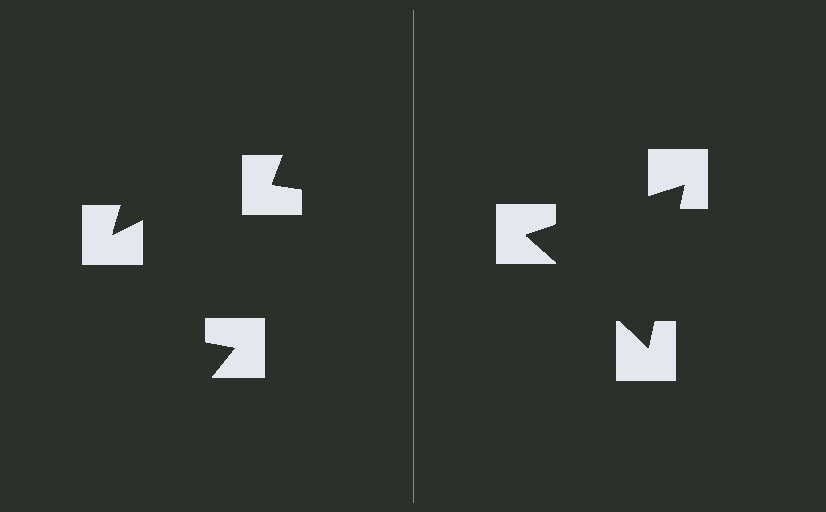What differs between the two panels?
The notched squares are positioned identically on both sides; only the wedge orientations differ. On the right they align to a triangle; on the left they are misaligned.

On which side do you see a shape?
An illusory triangle appears on the right side. On the left side the wedge cuts are rotated, so no coherent shape forms.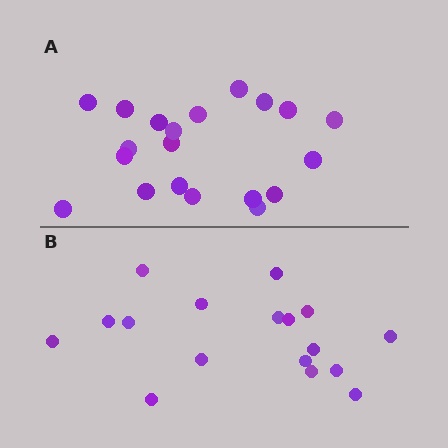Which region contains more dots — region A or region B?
Region A (the top region) has more dots.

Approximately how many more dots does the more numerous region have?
Region A has just a few more — roughly 2 or 3 more dots than region B.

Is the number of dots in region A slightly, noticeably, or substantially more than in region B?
Region A has only slightly more — the two regions are fairly close. The ratio is roughly 1.2 to 1.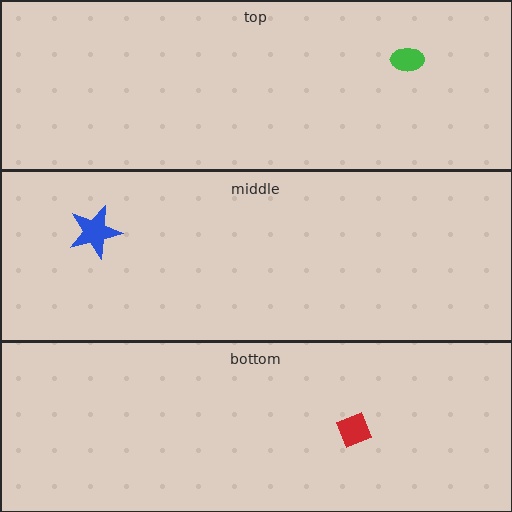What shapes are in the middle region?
The blue star.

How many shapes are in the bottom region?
1.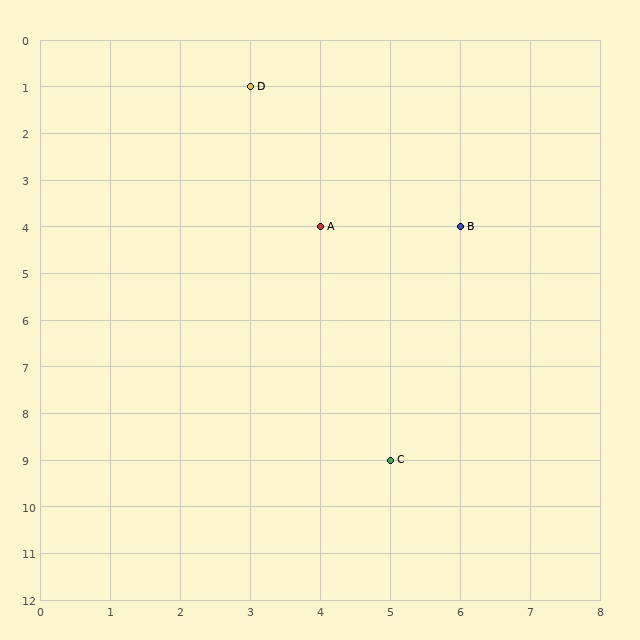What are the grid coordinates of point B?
Point B is at grid coordinates (6, 4).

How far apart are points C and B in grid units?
Points C and B are 1 column and 5 rows apart (about 5.1 grid units diagonally).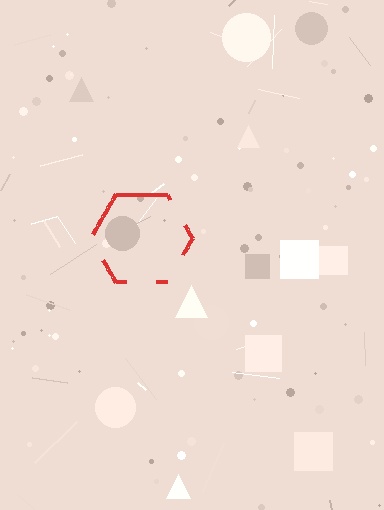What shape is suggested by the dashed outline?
The dashed outline suggests a hexagon.